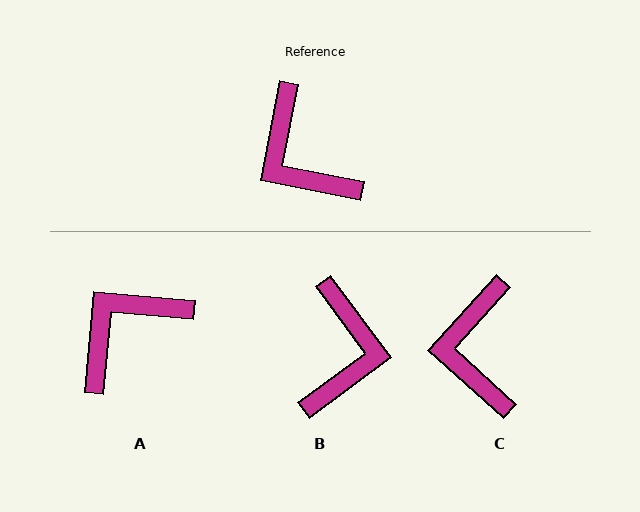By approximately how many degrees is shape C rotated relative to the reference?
Approximately 31 degrees clockwise.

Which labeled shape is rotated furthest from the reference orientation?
B, about 138 degrees away.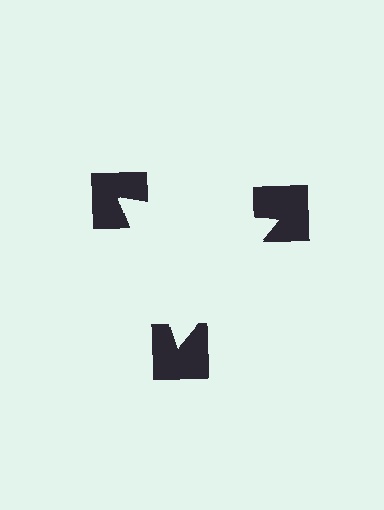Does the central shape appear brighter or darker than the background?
It typically appears slightly brighter than the background, even though no actual brightness change is drawn.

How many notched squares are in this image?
There are 3 — one at each vertex of the illusory triangle.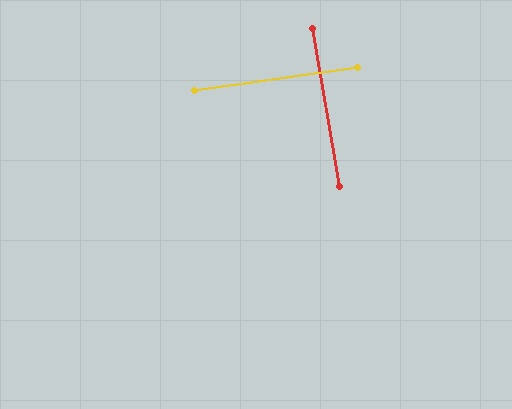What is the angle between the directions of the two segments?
Approximately 88 degrees.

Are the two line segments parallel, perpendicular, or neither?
Perpendicular — they meet at approximately 88°.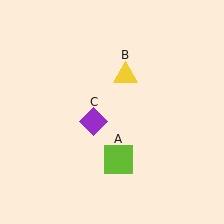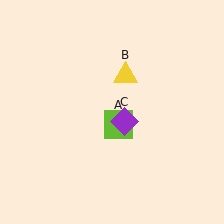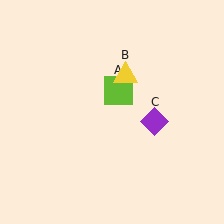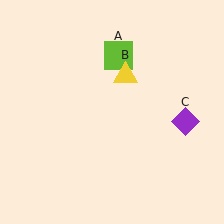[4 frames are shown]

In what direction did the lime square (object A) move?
The lime square (object A) moved up.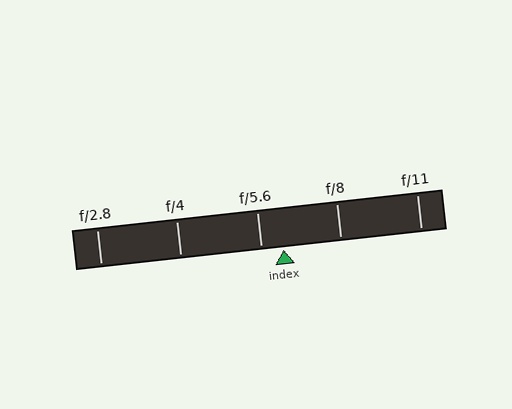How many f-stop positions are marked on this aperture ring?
There are 5 f-stop positions marked.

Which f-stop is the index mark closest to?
The index mark is closest to f/5.6.